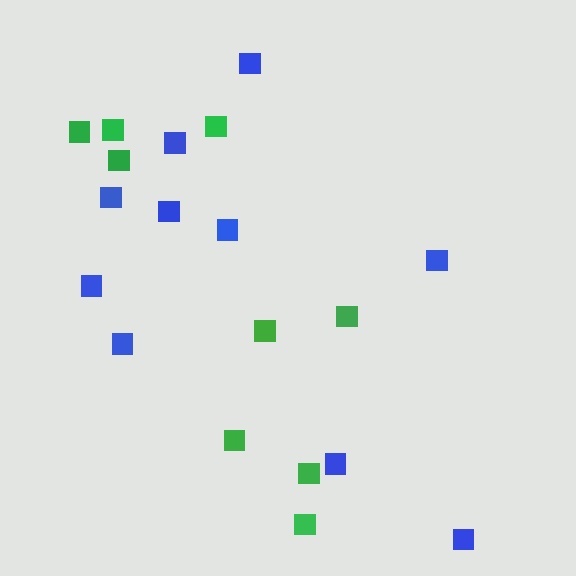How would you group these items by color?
There are 2 groups: one group of green squares (9) and one group of blue squares (10).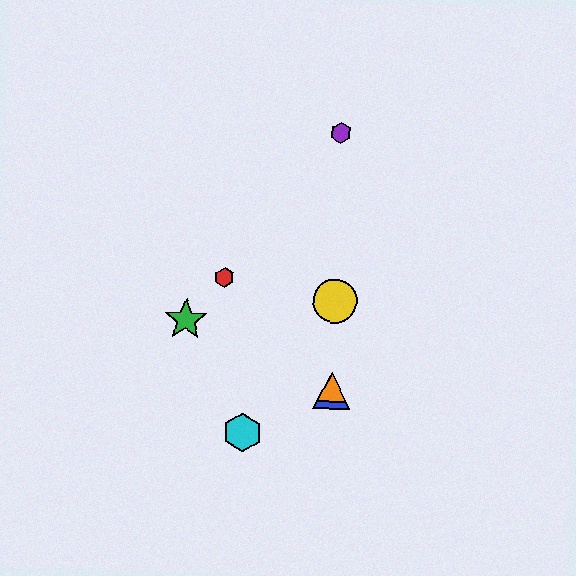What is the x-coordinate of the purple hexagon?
The purple hexagon is at x≈341.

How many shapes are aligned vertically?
4 shapes (the blue triangle, the yellow circle, the purple hexagon, the orange triangle) are aligned vertically.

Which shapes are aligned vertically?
The blue triangle, the yellow circle, the purple hexagon, the orange triangle are aligned vertically.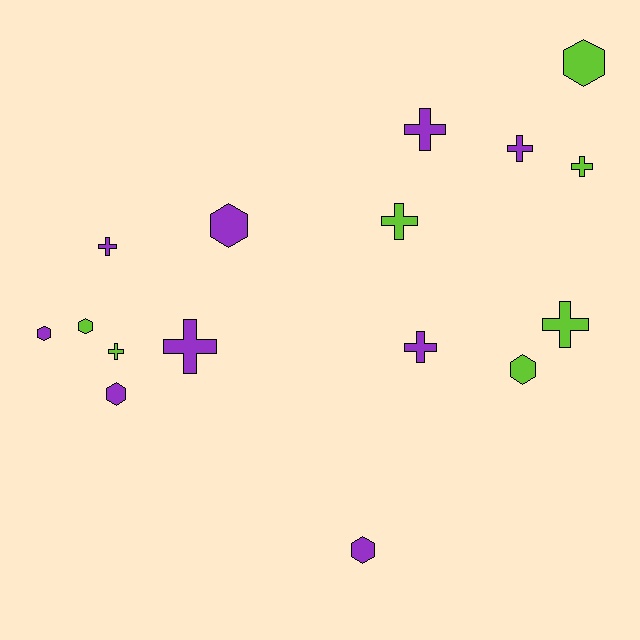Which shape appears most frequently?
Cross, with 9 objects.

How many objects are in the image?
There are 16 objects.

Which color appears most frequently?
Purple, with 9 objects.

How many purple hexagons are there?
There are 4 purple hexagons.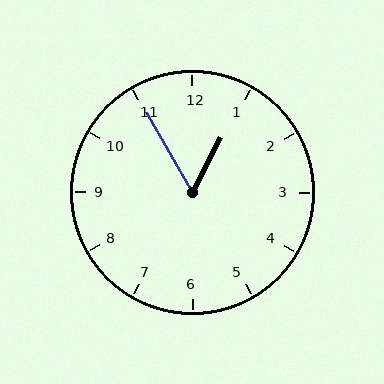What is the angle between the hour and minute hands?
Approximately 58 degrees.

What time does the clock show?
12:55.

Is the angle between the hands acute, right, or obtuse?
It is acute.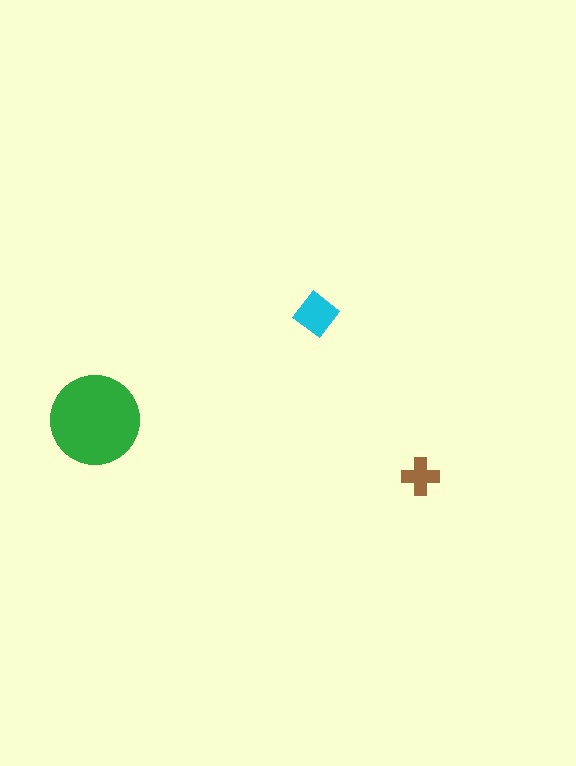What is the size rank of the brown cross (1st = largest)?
3rd.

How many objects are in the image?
There are 3 objects in the image.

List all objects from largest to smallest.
The green circle, the cyan diamond, the brown cross.